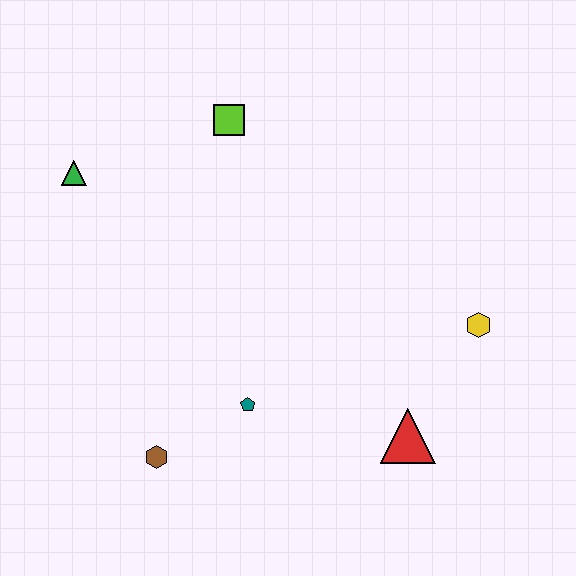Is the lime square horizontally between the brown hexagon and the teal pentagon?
Yes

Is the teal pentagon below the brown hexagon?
No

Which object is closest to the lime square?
The green triangle is closest to the lime square.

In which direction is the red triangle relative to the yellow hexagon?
The red triangle is below the yellow hexagon.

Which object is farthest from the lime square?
The red triangle is farthest from the lime square.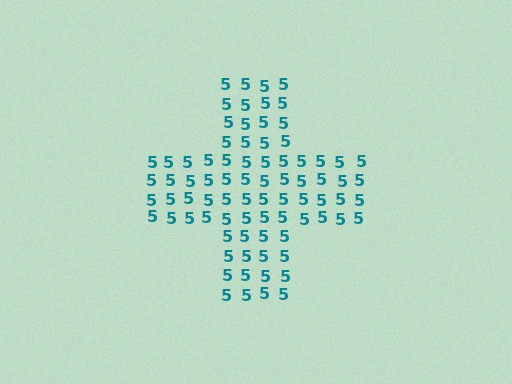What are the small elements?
The small elements are digit 5's.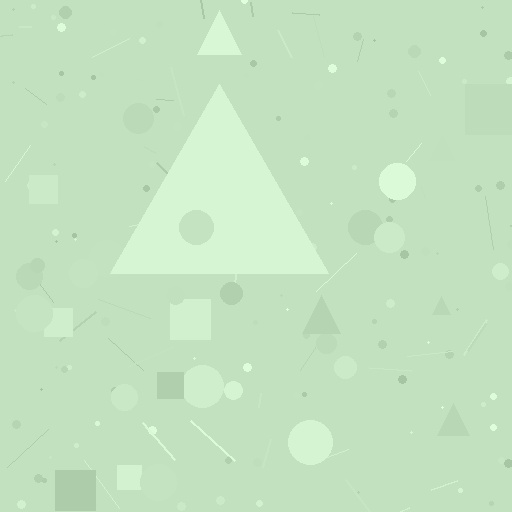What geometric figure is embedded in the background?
A triangle is embedded in the background.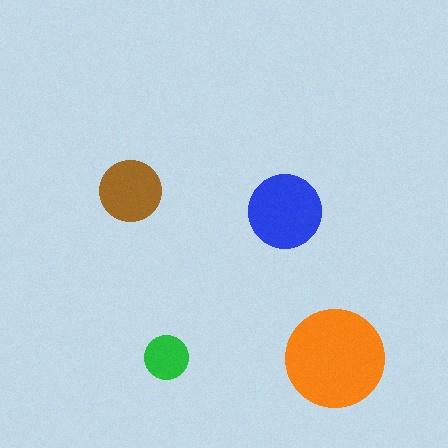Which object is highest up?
The brown circle is topmost.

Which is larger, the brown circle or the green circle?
The brown one.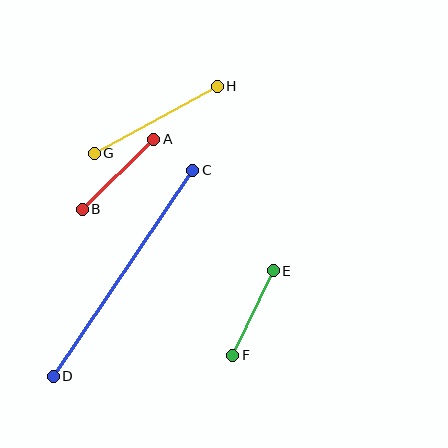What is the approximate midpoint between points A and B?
The midpoint is at approximately (118, 174) pixels.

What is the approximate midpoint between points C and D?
The midpoint is at approximately (123, 273) pixels.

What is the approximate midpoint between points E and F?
The midpoint is at approximately (253, 313) pixels.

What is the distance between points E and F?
The distance is approximately 94 pixels.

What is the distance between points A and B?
The distance is approximately 100 pixels.